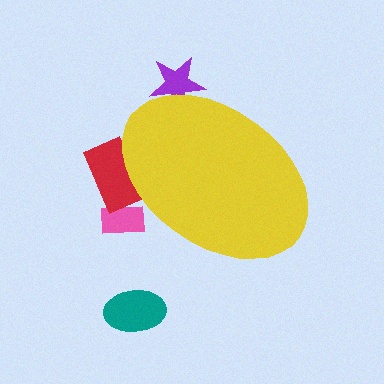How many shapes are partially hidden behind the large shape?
3 shapes are partially hidden.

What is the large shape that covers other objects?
A yellow ellipse.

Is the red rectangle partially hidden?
Yes, the red rectangle is partially hidden behind the yellow ellipse.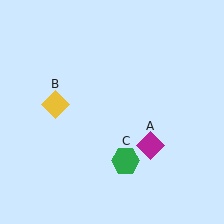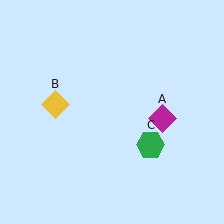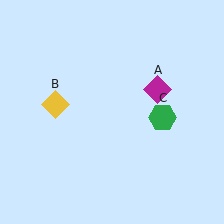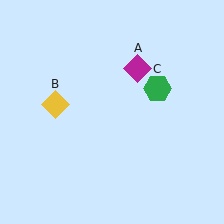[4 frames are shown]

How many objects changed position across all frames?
2 objects changed position: magenta diamond (object A), green hexagon (object C).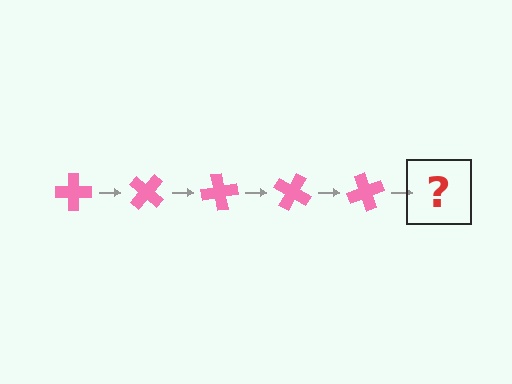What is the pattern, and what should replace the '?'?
The pattern is that the cross rotates 40 degrees each step. The '?' should be a pink cross rotated 200 degrees.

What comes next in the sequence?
The next element should be a pink cross rotated 200 degrees.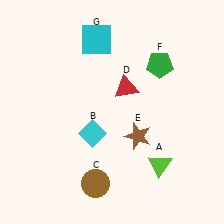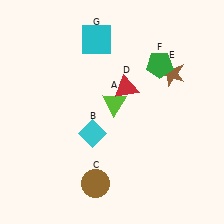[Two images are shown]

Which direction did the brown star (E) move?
The brown star (E) moved up.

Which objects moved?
The objects that moved are: the lime triangle (A), the brown star (E).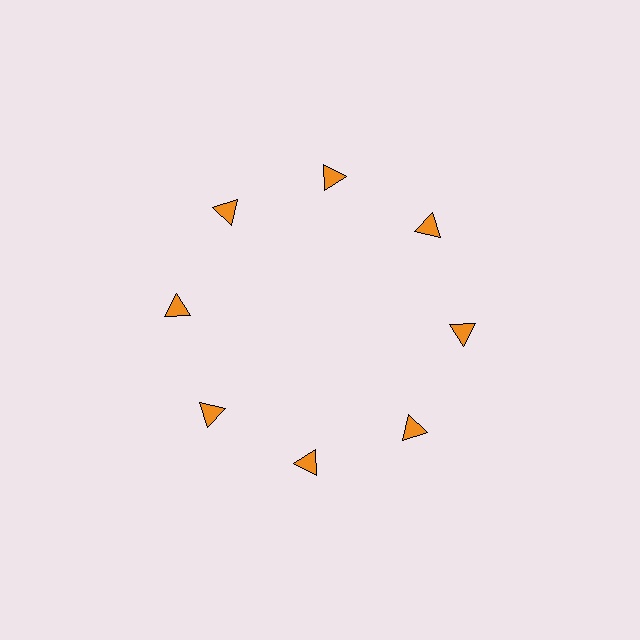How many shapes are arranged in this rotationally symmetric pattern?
There are 8 shapes, arranged in 8 groups of 1.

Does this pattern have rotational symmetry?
Yes, this pattern has 8-fold rotational symmetry. It looks the same after rotating 45 degrees around the center.